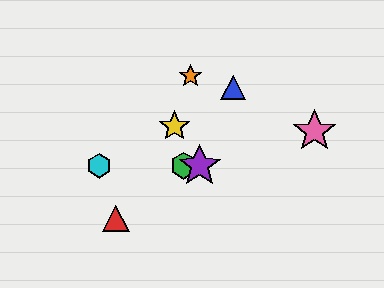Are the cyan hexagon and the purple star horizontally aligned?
Yes, both are at y≈166.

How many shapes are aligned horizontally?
3 shapes (the green hexagon, the purple star, the cyan hexagon) are aligned horizontally.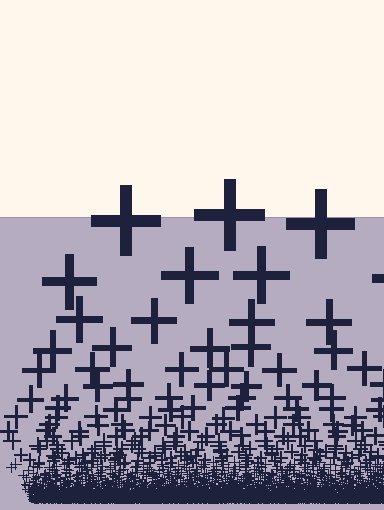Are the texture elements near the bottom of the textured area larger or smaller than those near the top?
Smaller. The gradient is inverted — elements near the bottom are smaller and denser.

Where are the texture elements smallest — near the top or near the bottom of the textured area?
Near the bottom.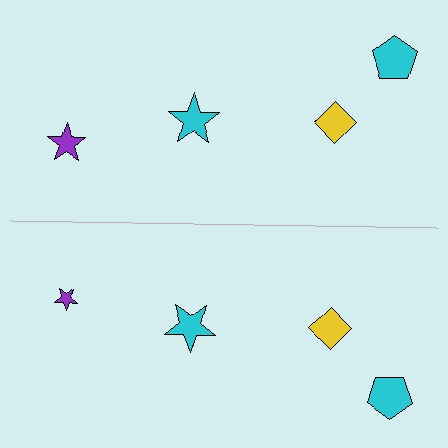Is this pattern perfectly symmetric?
No, the pattern is not perfectly symmetric. The purple star on the bottom side has a different size than its mirror counterpart.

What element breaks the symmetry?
The purple star on the bottom side has a different size than its mirror counterpart.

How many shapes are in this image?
There are 8 shapes in this image.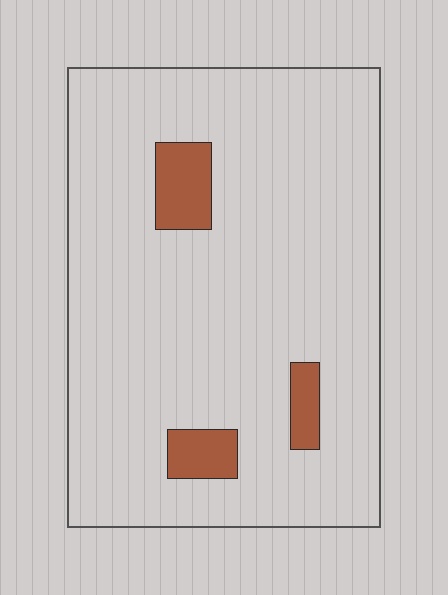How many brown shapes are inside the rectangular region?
3.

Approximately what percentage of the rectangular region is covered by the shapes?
Approximately 10%.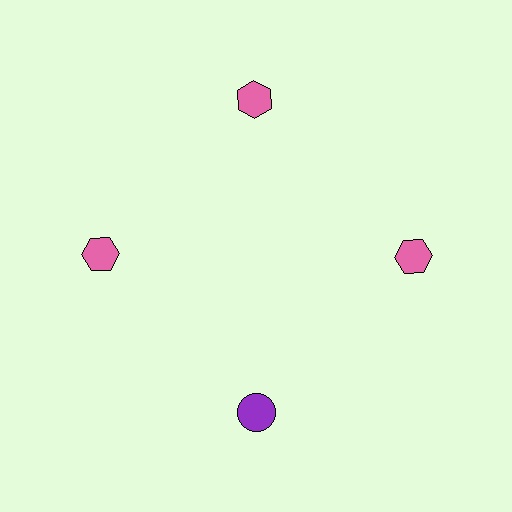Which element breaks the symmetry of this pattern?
The purple circle at roughly the 6 o'clock position breaks the symmetry. All other shapes are pink hexagons.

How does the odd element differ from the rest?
It differs in both color (purple instead of pink) and shape (circle instead of hexagon).